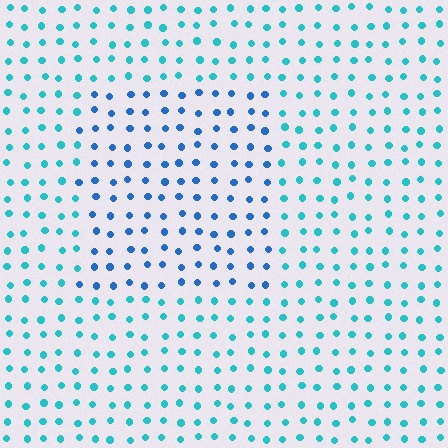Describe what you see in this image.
The image is filled with small cyan elements in a uniform arrangement. A rectangle-shaped region is visible where the elements are tinted to a slightly different hue, forming a subtle color boundary.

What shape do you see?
I see a rectangle.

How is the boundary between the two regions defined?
The boundary is defined purely by a slight shift in hue (about 32 degrees). Spacing, size, and orientation are identical on both sides.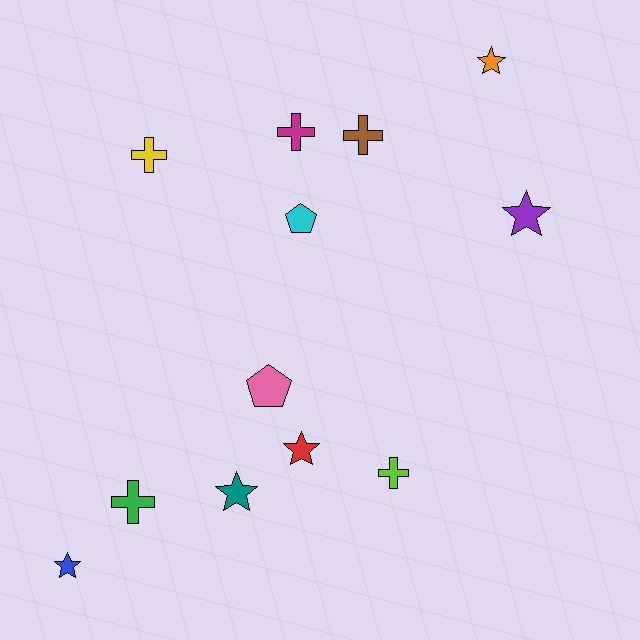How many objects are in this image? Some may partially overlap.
There are 12 objects.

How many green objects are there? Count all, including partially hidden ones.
There is 1 green object.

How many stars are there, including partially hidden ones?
There are 5 stars.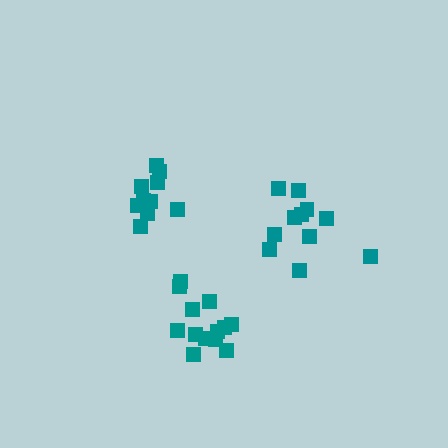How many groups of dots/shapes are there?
There are 3 groups.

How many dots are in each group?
Group 1: 11 dots, Group 2: 10 dots, Group 3: 13 dots (34 total).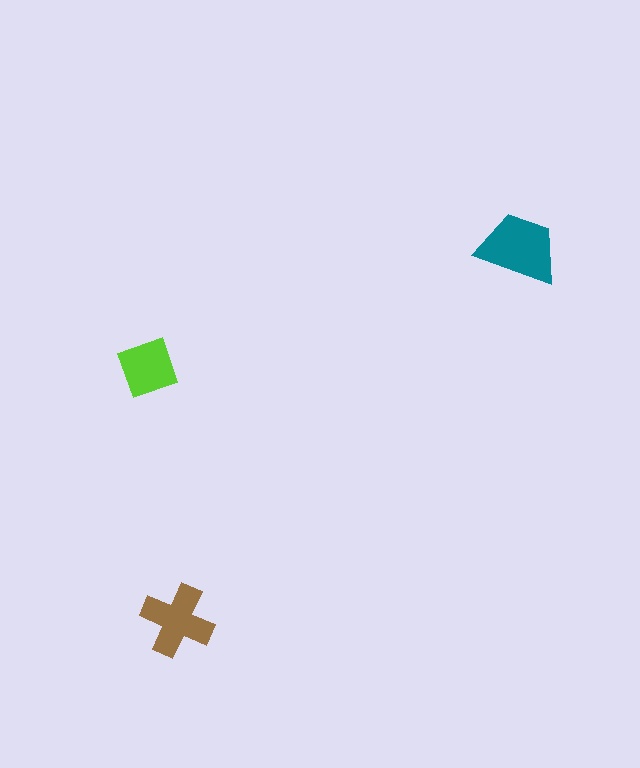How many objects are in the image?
There are 3 objects in the image.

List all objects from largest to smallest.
The teal trapezoid, the brown cross, the lime square.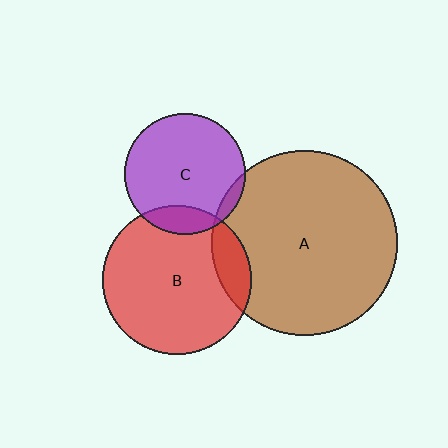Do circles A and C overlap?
Yes.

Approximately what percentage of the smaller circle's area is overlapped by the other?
Approximately 5%.